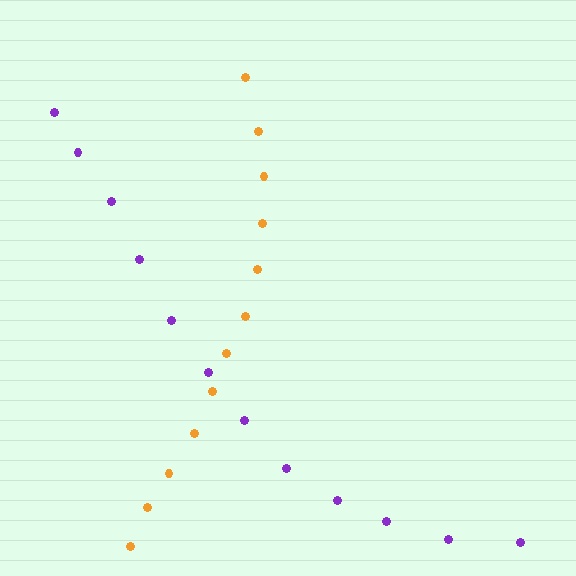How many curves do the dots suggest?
There are 2 distinct paths.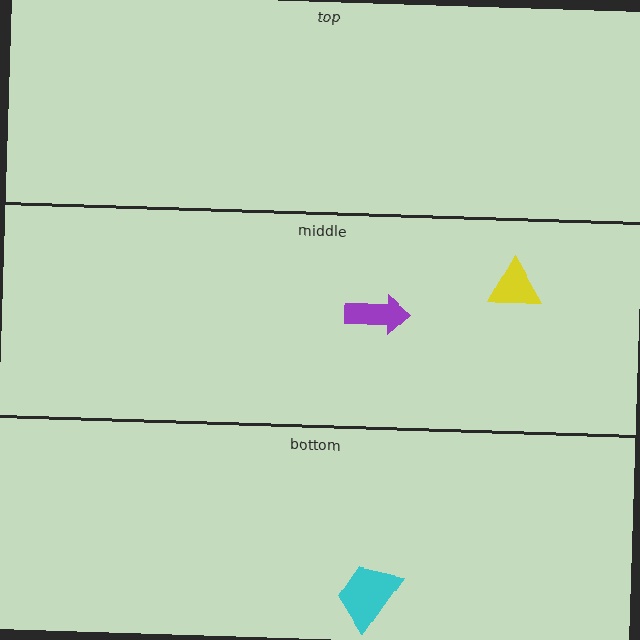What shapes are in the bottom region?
The cyan trapezoid.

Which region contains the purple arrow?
The middle region.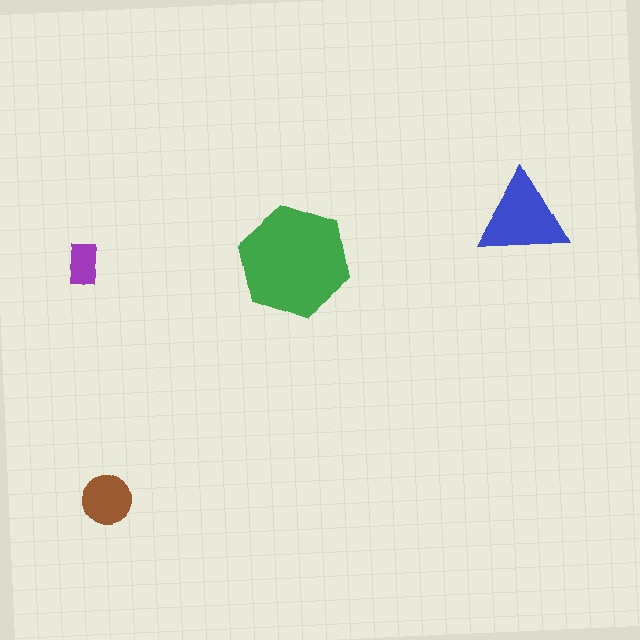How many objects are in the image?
There are 4 objects in the image.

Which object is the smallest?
The purple rectangle.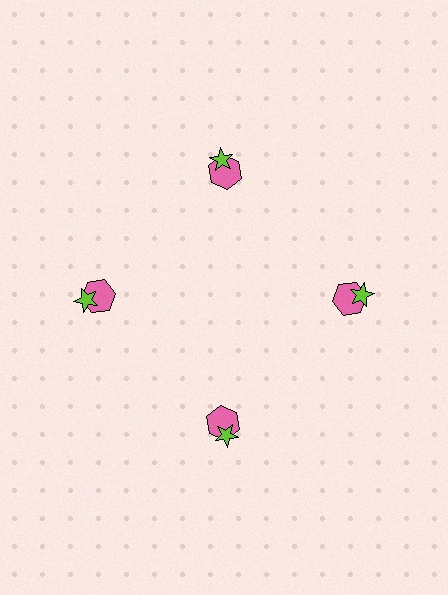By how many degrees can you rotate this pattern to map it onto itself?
The pattern maps onto itself every 90 degrees of rotation.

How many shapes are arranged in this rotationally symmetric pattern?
There are 8 shapes, arranged in 4 groups of 2.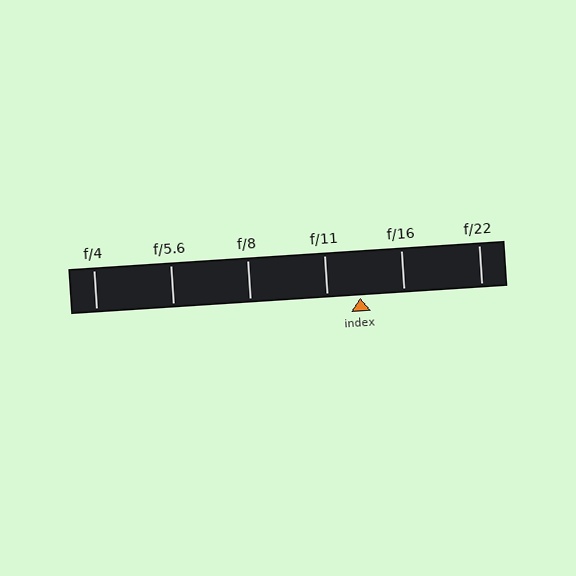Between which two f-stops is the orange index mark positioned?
The index mark is between f/11 and f/16.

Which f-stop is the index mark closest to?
The index mark is closest to f/11.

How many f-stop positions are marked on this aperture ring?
There are 6 f-stop positions marked.